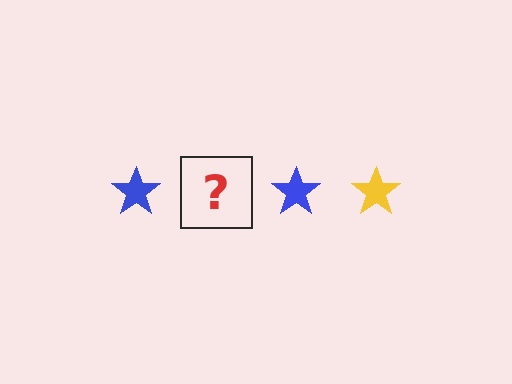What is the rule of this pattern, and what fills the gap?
The rule is that the pattern cycles through blue, yellow stars. The gap should be filled with a yellow star.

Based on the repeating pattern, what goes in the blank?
The blank should be a yellow star.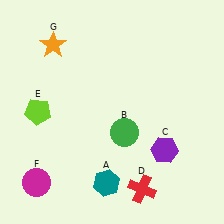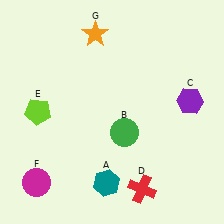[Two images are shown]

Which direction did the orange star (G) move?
The orange star (G) moved right.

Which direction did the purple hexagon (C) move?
The purple hexagon (C) moved up.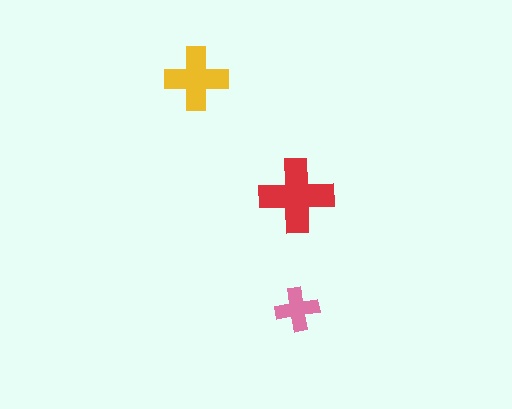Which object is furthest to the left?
The yellow cross is leftmost.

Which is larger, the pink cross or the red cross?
The red one.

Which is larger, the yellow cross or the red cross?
The red one.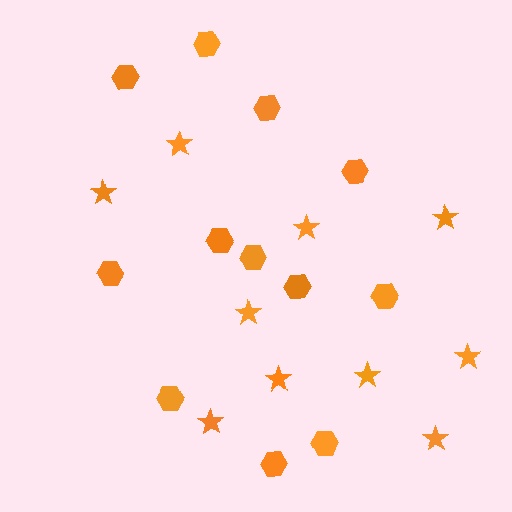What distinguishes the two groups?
There are 2 groups: one group of stars (10) and one group of hexagons (12).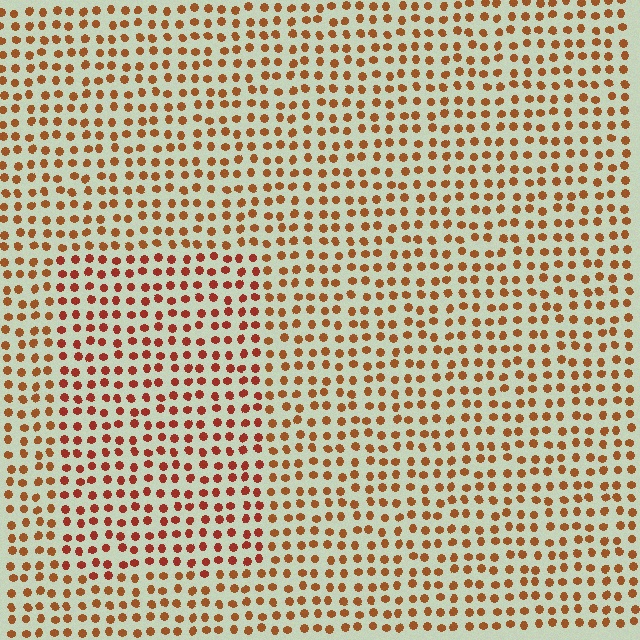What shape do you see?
I see a rectangle.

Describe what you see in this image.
The image is filled with small brown elements in a uniform arrangement. A rectangle-shaped region is visible where the elements are tinted to a slightly different hue, forming a subtle color boundary.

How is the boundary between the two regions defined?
The boundary is defined purely by a slight shift in hue (about 19 degrees). Spacing, size, and orientation are identical on both sides.